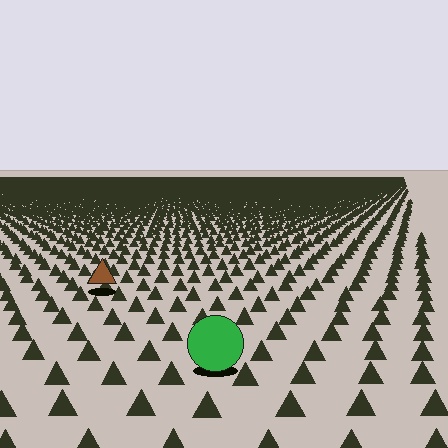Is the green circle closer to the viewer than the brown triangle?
Yes. The green circle is closer — you can tell from the texture gradient: the ground texture is coarser near it.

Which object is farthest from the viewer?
The brown triangle is farthest from the viewer. It appears smaller and the ground texture around it is denser.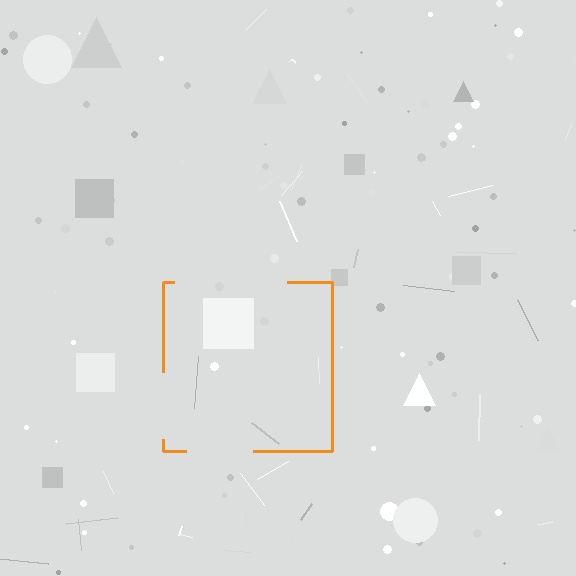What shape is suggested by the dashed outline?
The dashed outline suggests a square.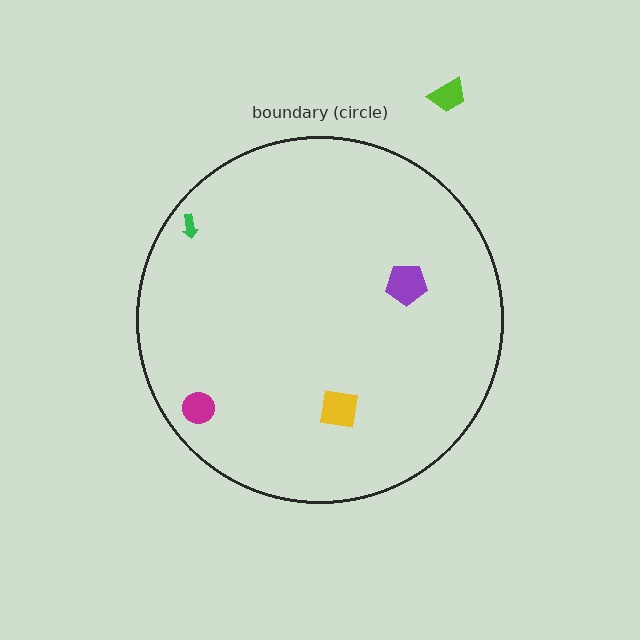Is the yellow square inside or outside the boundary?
Inside.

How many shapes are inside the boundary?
4 inside, 1 outside.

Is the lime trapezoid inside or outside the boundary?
Outside.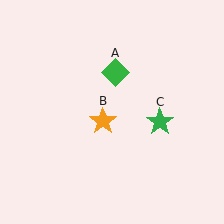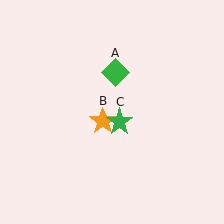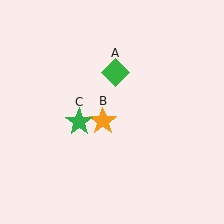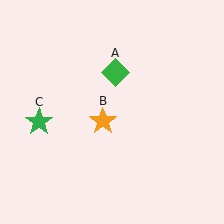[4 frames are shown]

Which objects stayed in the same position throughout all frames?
Green diamond (object A) and orange star (object B) remained stationary.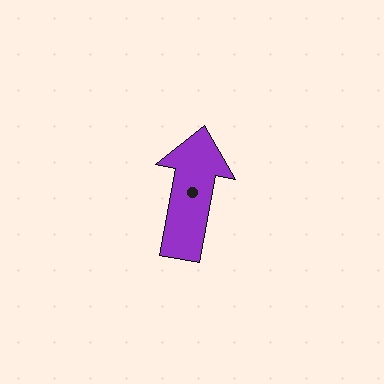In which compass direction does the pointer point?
North.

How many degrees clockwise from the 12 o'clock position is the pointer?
Approximately 10 degrees.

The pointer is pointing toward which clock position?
Roughly 12 o'clock.